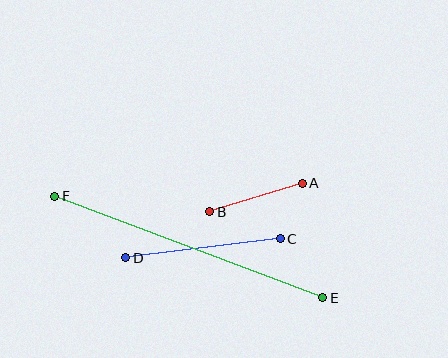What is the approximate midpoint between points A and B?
The midpoint is at approximately (256, 198) pixels.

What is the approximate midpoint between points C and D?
The midpoint is at approximately (203, 248) pixels.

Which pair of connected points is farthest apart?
Points E and F are farthest apart.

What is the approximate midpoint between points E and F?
The midpoint is at approximately (189, 247) pixels.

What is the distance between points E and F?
The distance is approximately 286 pixels.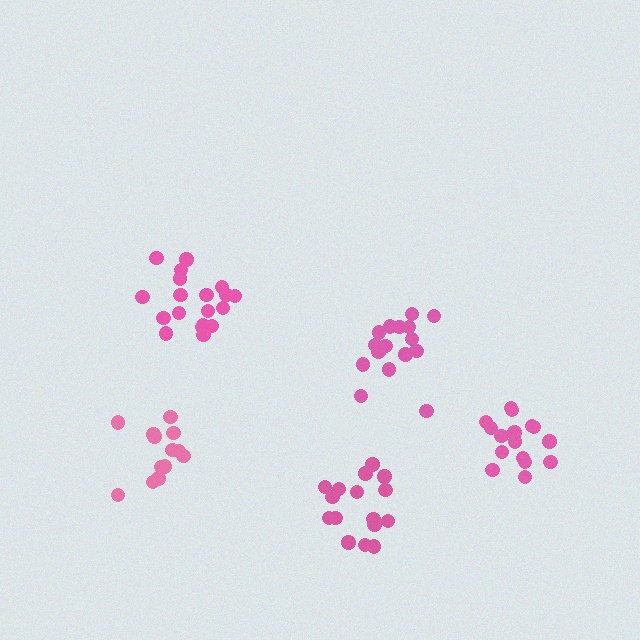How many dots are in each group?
Group 1: 16 dots, Group 2: 19 dots, Group 3: 17 dots, Group 4: 13 dots, Group 5: 16 dots (81 total).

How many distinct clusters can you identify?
There are 5 distinct clusters.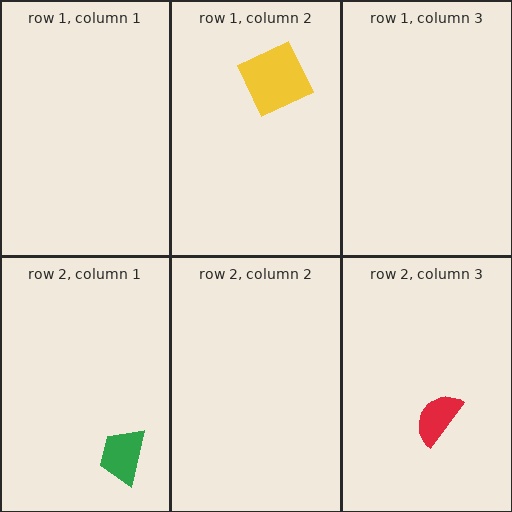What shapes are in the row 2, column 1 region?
The green trapezoid.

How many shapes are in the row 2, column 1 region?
1.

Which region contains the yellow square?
The row 1, column 2 region.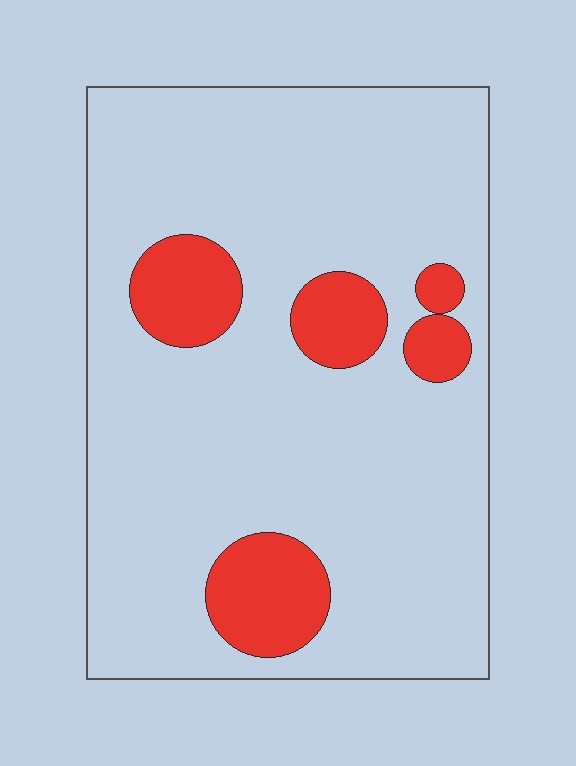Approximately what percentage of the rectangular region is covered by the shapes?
Approximately 15%.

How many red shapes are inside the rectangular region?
5.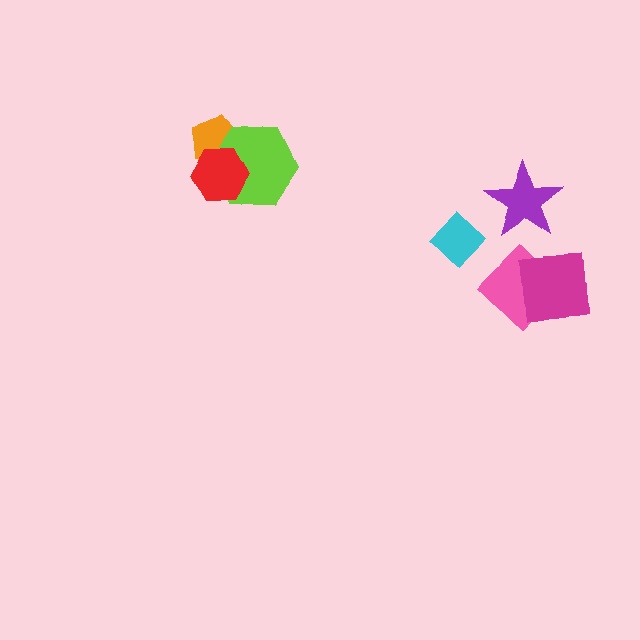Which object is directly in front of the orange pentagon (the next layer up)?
The lime hexagon is directly in front of the orange pentagon.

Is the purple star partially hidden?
No, no other shape covers it.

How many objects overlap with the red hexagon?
2 objects overlap with the red hexagon.